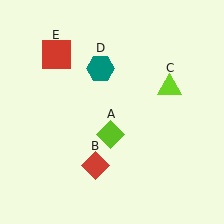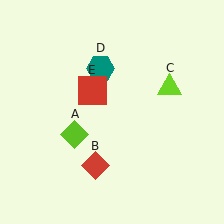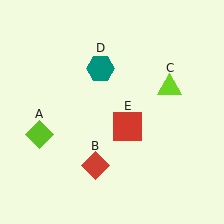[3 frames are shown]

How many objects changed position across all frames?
2 objects changed position: lime diamond (object A), red square (object E).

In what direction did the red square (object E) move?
The red square (object E) moved down and to the right.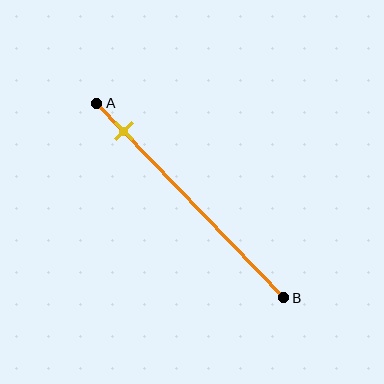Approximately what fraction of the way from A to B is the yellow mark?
The yellow mark is approximately 15% of the way from A to B.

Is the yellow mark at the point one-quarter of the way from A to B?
No, the mark is at about 15% from A, not at the 25% one-quarter point.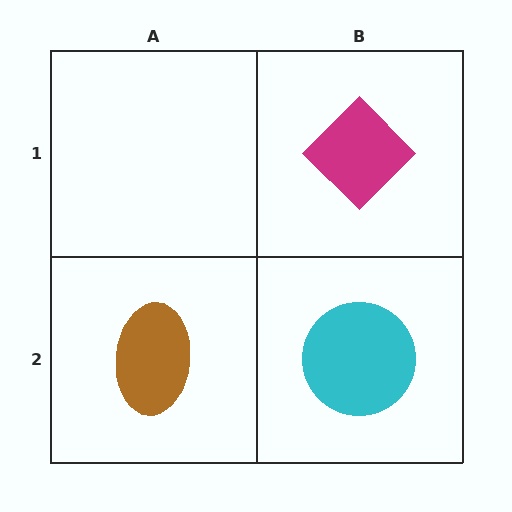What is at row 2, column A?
A brown ellipse.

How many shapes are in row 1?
1 shape.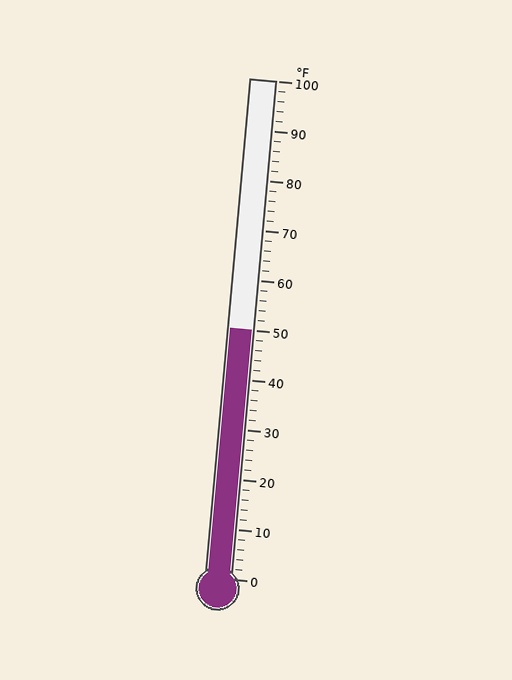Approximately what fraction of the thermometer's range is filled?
The thermometer is filled to approximately 50% of its range.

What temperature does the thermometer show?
The thermometer shows approximately 50°F.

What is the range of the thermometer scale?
The thermometer scale ranges from 0°F to 100°F.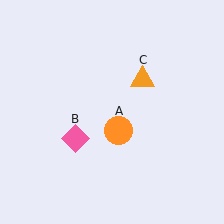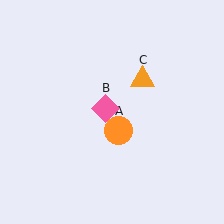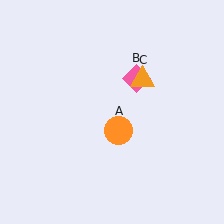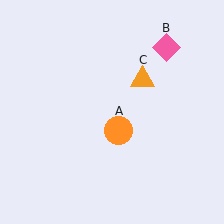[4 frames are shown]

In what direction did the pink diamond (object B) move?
The pink diamond (object B) moved up and to the right.